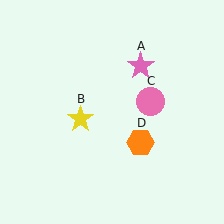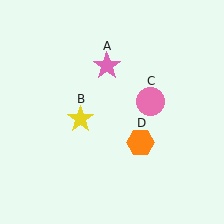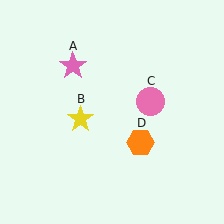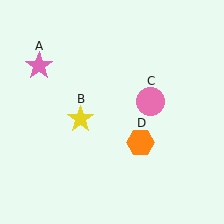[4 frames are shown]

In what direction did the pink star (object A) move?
The pink star (object A) moved left.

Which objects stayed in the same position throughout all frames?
Yellow star (object B) and pink circle (object C) and orange hexagon (object D) remained stationary.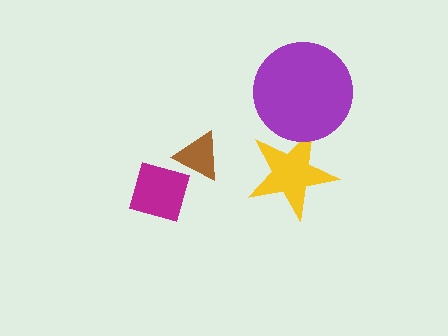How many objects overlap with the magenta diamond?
1 object overlaps with the magenta diamond.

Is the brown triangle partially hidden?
Yes, it is partially covered by another shape.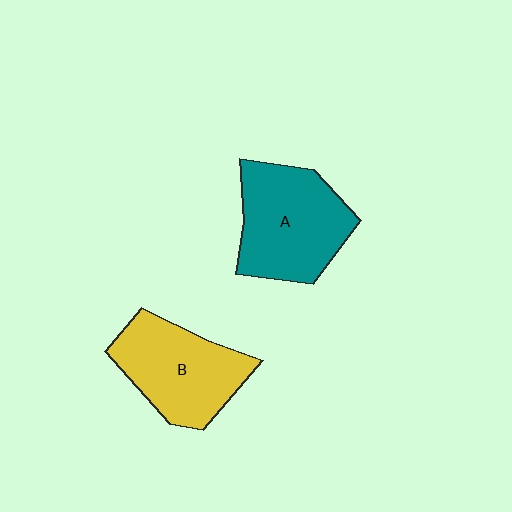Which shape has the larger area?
Shape A (teal).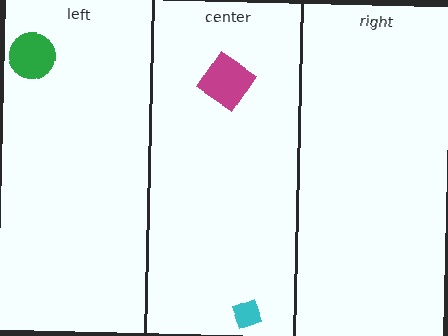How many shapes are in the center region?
2.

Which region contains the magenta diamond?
The center region.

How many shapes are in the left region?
1.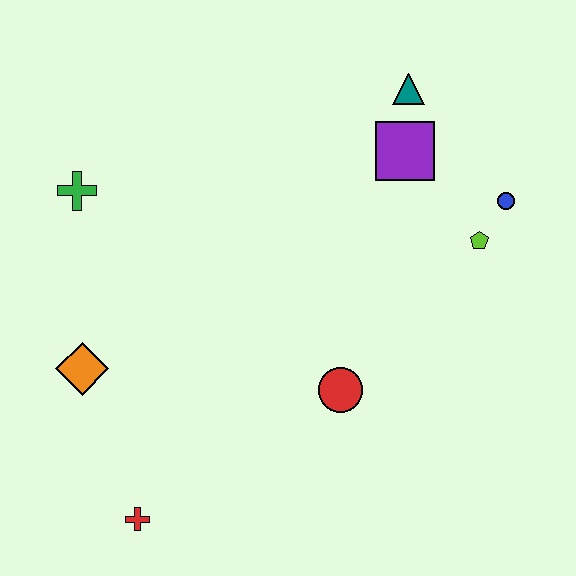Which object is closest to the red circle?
The lime pentagon is closest to the red circle.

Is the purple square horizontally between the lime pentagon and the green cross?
Yes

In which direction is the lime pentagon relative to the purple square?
The lime pentagon is below the purple square.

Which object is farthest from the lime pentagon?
The red cross is farthest from the lime pentagon.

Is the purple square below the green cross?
No